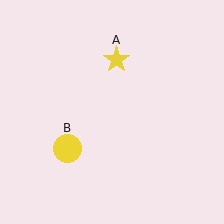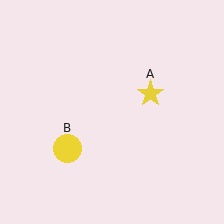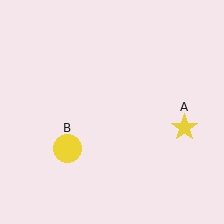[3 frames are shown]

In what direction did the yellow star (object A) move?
The yellow star (object A) moved down and to the right.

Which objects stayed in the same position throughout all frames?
Yellow circle (object B) remained stationary.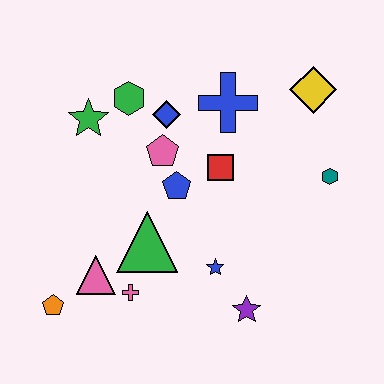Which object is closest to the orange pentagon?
The pink triangle is closest to the orange pentagon.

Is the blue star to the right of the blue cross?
No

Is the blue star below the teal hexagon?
Yes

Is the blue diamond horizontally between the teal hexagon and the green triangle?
Yes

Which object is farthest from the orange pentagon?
The yellow diamond is farthest from the orange pentagon.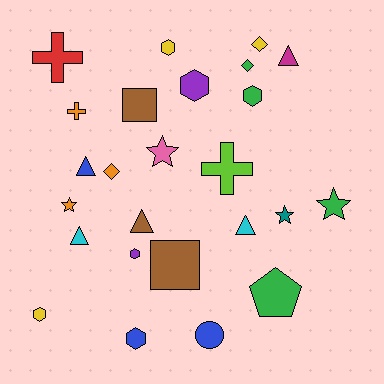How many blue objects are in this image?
There are 3 blue objects.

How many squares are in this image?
There are 2 squares.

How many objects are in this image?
There are 25 objects.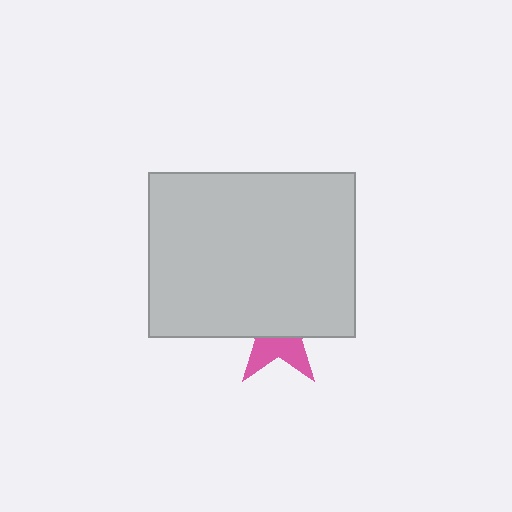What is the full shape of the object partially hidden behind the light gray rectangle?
The partially hidden object is a pink star.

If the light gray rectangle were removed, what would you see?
You would see the complete pink star.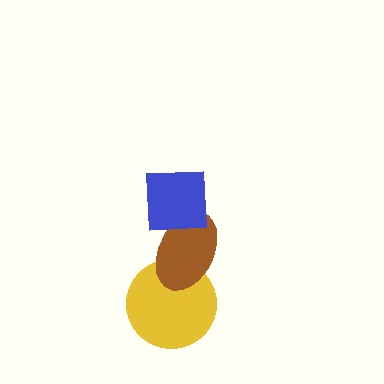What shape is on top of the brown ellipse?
The blue square is on top of the brown ellipse.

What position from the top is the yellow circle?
The yellow circle is 3rd from the top.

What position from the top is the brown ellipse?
The brown ellipse is 2nd from the top.